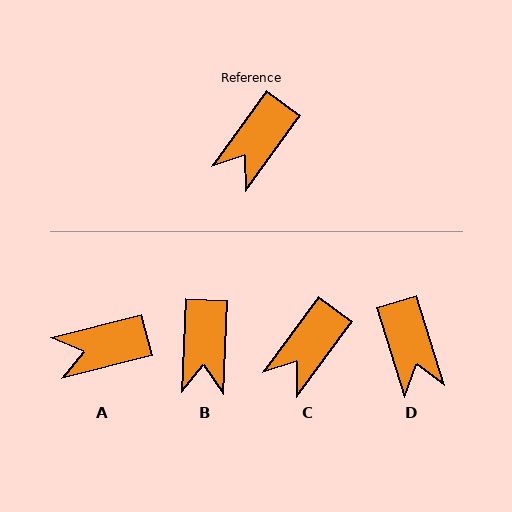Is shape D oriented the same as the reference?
No, it is off by about 53 degrees.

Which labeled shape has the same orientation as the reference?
C.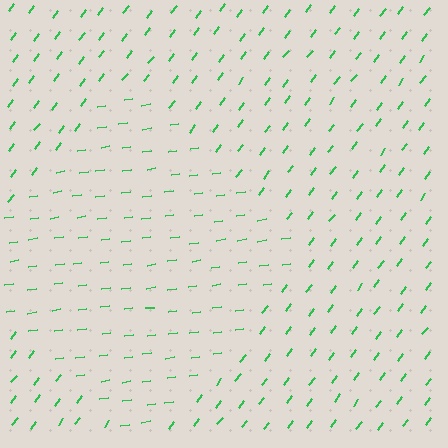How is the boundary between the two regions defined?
The boundary is defined purely by a change in line orientation (approximately 45 degrees difference). All lines are the same color and thickness.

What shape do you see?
I see a diamond.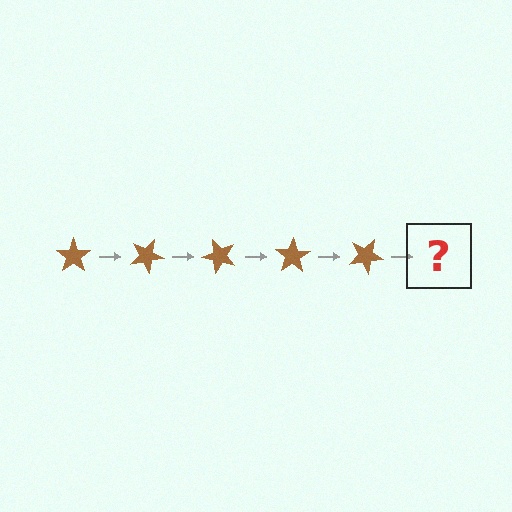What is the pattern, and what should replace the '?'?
The pattern is that the star rotates 25 degrees each step. The '?' should be a brown star rotated 125 degrees.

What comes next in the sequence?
The next element should be a brown star rotated 125 degrees.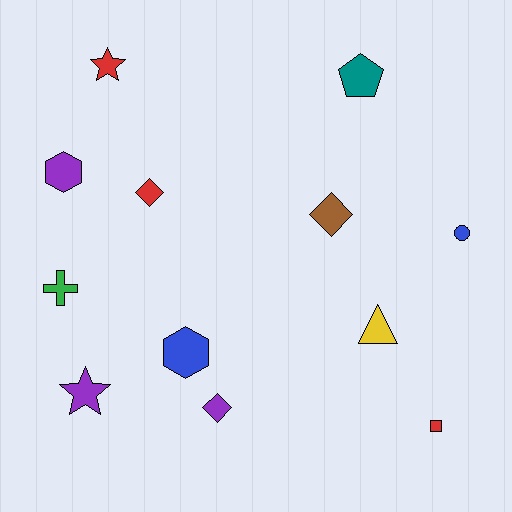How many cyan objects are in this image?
There are no cyan objects.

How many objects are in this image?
There are 12 objects.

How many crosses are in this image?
There is 1 cross.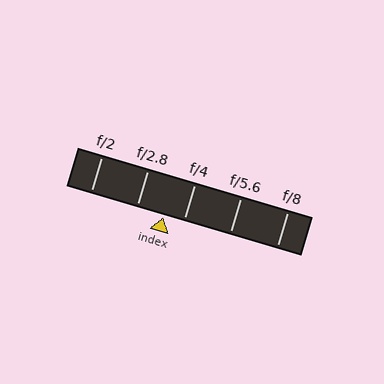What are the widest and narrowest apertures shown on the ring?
The widest aperture shown is f/2 and the narrowest is f/8.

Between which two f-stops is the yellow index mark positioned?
The index mark is between f/2.8 and f/4.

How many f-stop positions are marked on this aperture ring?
There are 5 f-stop positions marked.